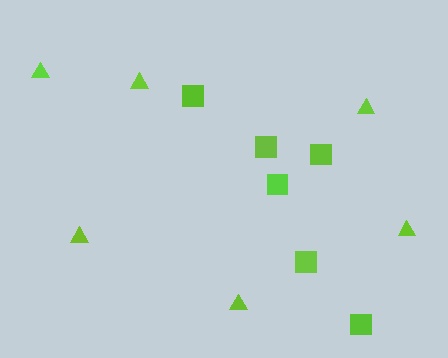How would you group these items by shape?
There are 2 groups: one group of squares (6) and one group of triangles (6).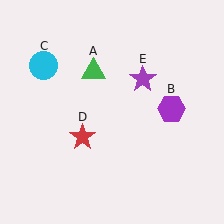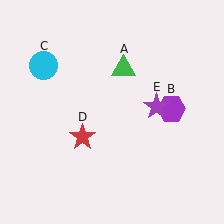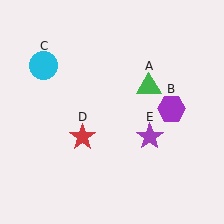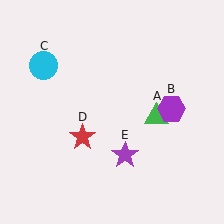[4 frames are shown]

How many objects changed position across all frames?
2 objects changed position: green triangle (object A), purple star (object E).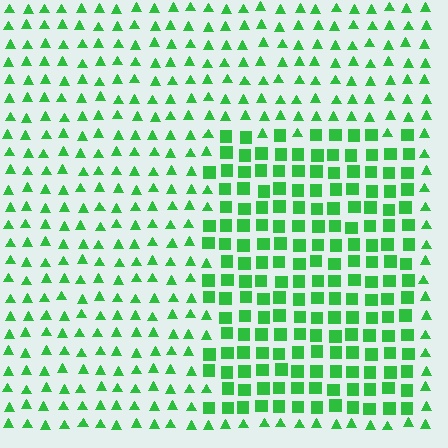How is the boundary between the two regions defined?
The boundary is defined by a change in element shape: squares inside vs. triangles outside. All elements share the same color and spacing.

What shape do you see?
I see a rectangle.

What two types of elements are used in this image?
The image uses squares inside the rectangle region and triangles outside it.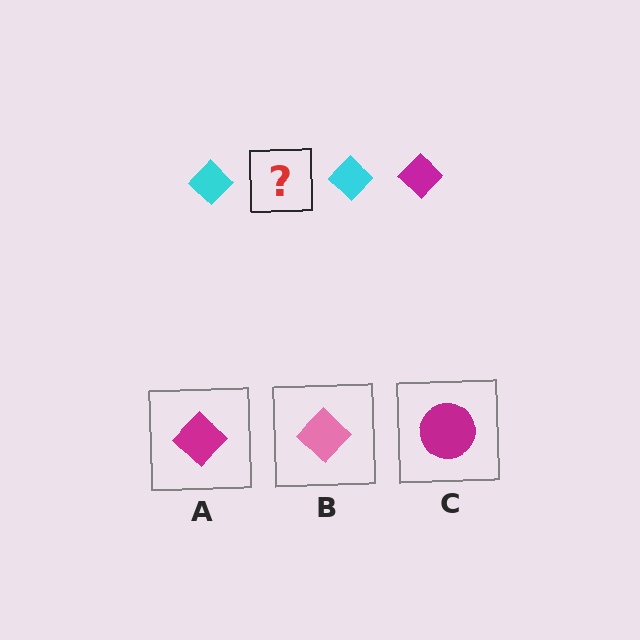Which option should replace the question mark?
Option A.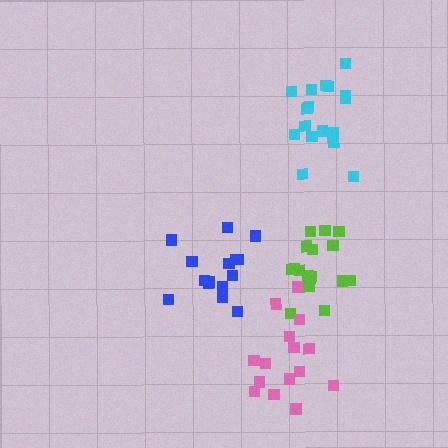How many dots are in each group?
Group 1: 17 dots, Group 2: 15 dots, Group 3: 15 dots, Group 4: 17 dots (64 total).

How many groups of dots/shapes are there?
There are 4 groups.